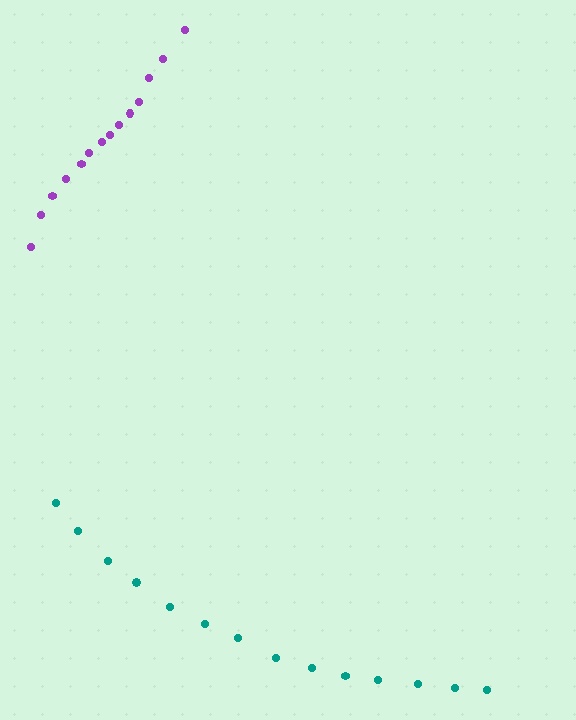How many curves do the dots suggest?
There are 2 distinct paths.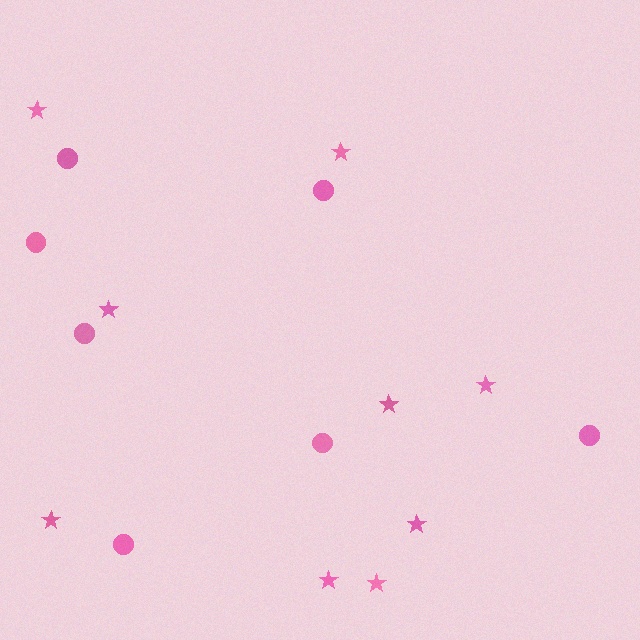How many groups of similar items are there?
There are 2 groups: one group of stars (9) and one group of circles (7).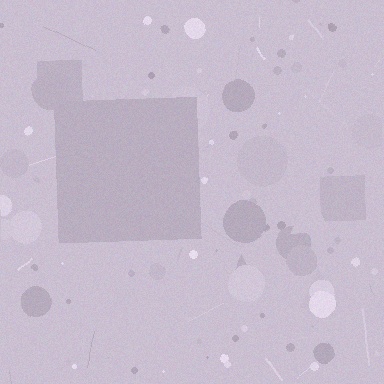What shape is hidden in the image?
A square is hidden in the image.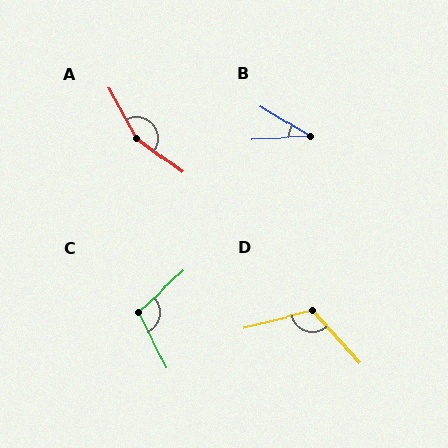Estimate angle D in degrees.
Approximately 119 degrees.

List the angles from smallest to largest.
B (35°), C (106°), D (119°), A (155°).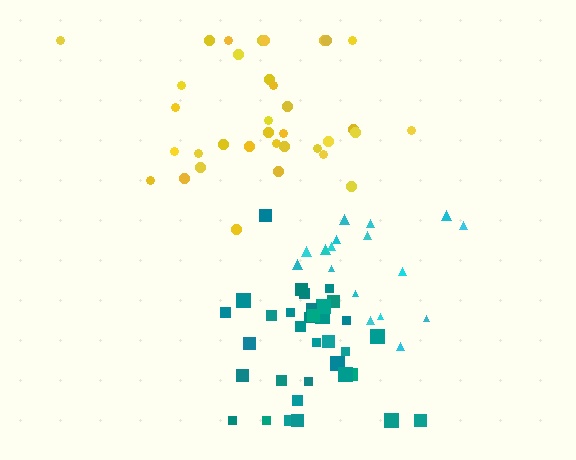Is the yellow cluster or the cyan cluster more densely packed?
Cyan.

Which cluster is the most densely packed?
Teal.